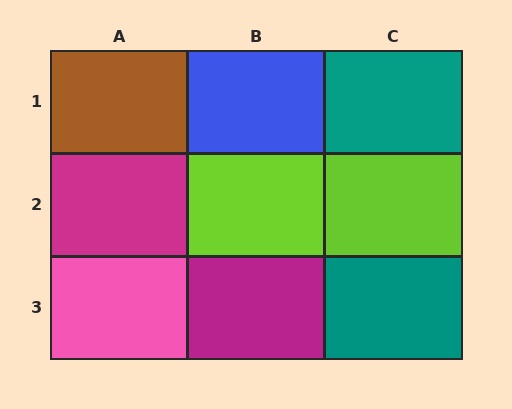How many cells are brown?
1 cell is brown.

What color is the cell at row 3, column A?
Pink.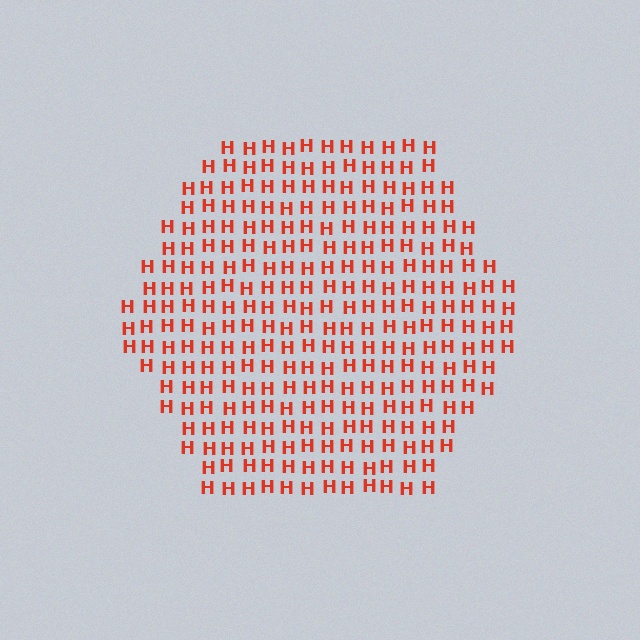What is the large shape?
The large shape is a hexagon.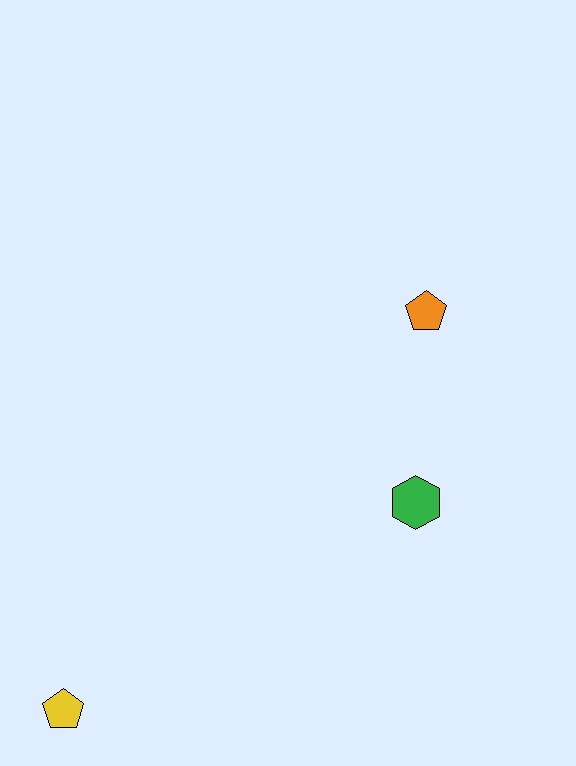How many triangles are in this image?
There are no triangles.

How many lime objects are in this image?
There are no lime objects.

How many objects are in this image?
There are 3 objects.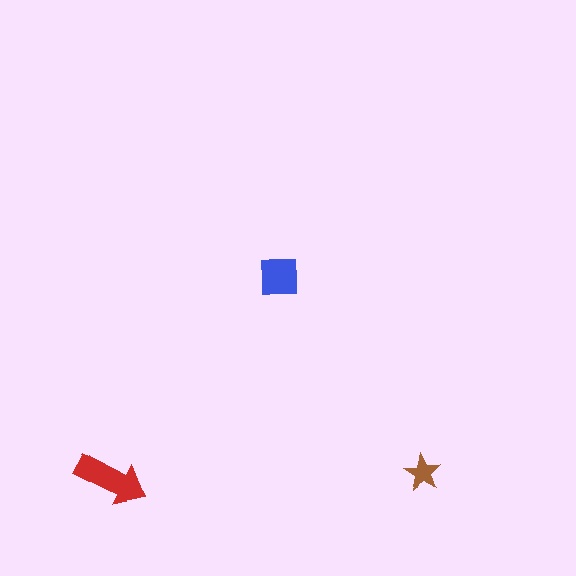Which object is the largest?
The red arrow.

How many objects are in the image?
There are 3 objects in the image.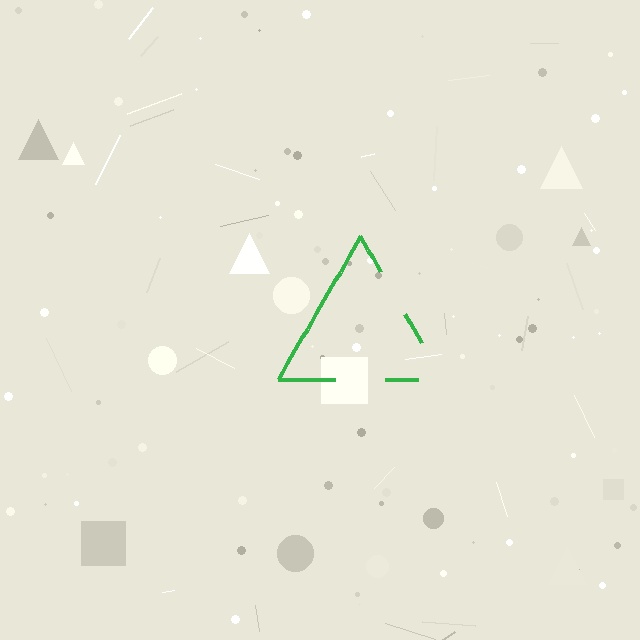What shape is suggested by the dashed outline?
The dashed outline suggests a triangle.